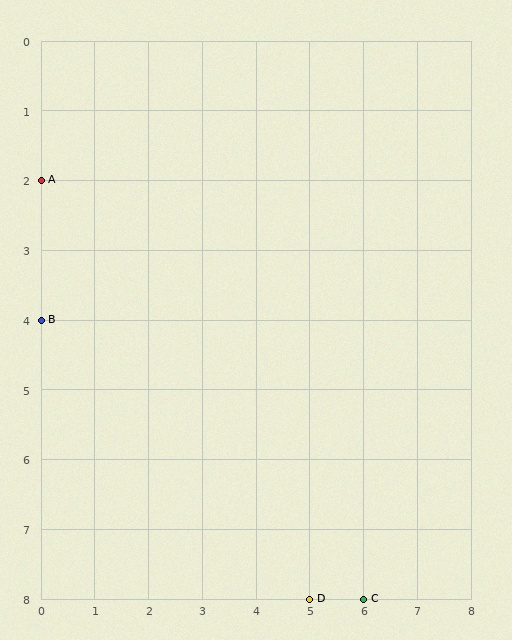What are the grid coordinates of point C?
Point C is at grid coordinates (6, 8).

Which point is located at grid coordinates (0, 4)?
Point B is at (0, 4).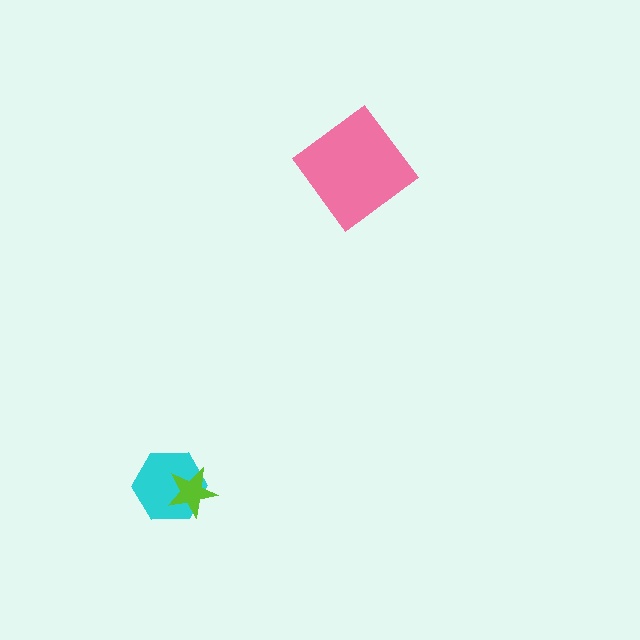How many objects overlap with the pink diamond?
0 objects overlap with the pink diamond.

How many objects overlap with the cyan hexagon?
1 object overlaps with the cyan hexagon.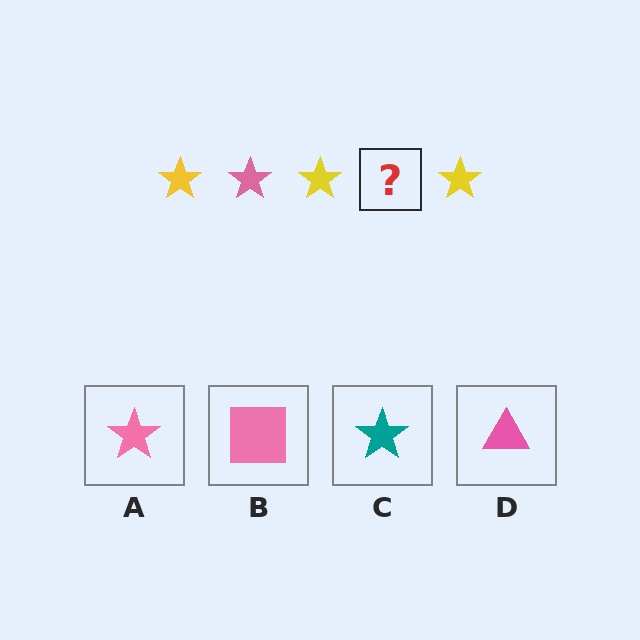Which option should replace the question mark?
Option A.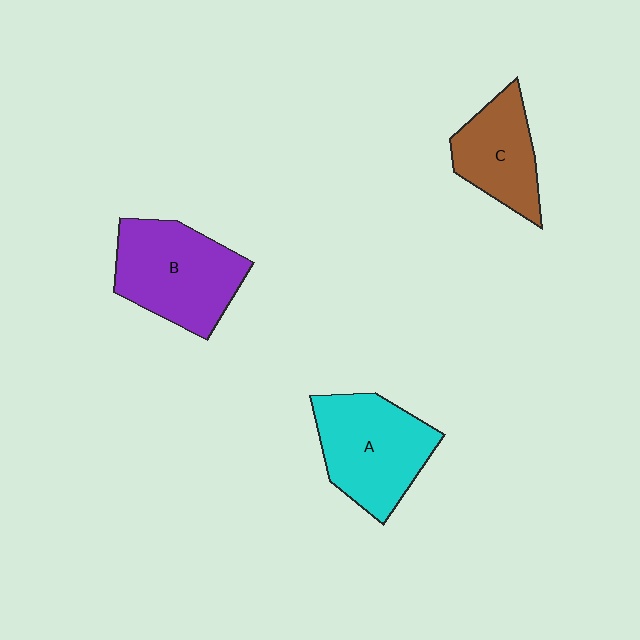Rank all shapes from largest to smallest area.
From largest to smallest: B (purple), A (cyan), C (brown).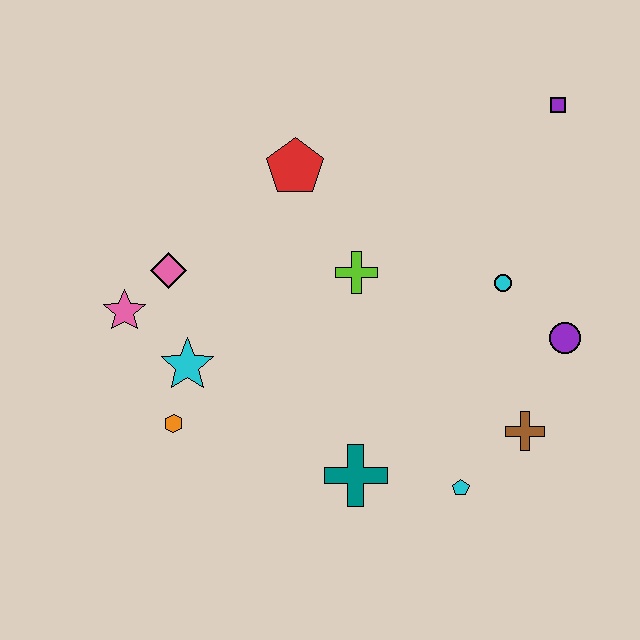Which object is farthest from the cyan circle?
The pink star is farthest from the cyan circle.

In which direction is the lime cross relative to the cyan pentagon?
The lime cross is above the cyan pentagon.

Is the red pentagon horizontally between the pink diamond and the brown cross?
Yes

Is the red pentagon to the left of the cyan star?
No